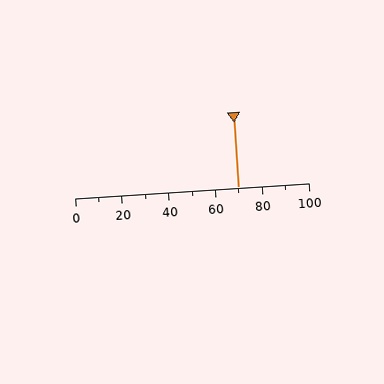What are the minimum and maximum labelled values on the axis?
The axis runs from 0 to 100.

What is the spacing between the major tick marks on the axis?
The major ticks are spaced 20 apart.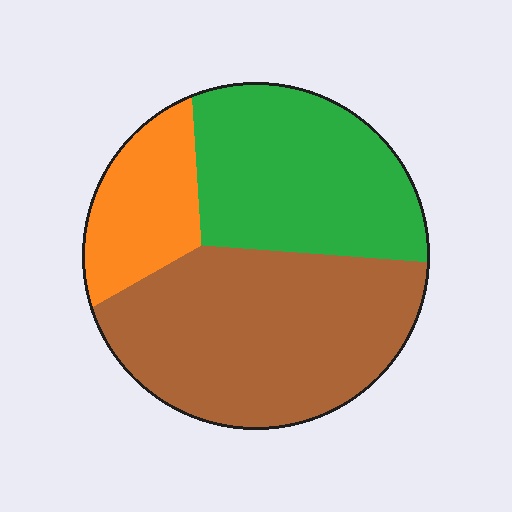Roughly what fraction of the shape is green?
Green takes up about one third (1/3) of the shape.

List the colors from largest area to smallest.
From largest to smallest: brown, green, orange.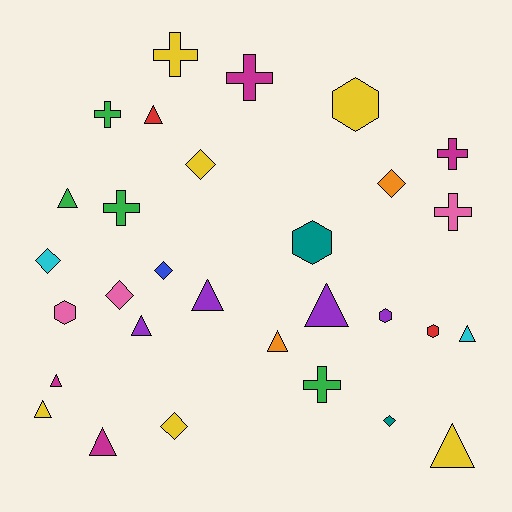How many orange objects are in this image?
There are 2 orange objects.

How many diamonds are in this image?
There are 7 diamonds.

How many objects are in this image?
There are 30 objects.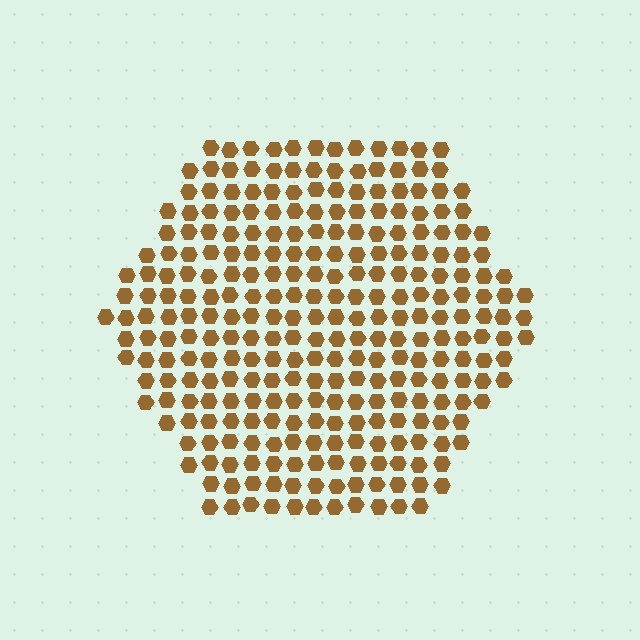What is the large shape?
The large shape is a hexagon.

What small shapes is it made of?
It is made of small hexagons.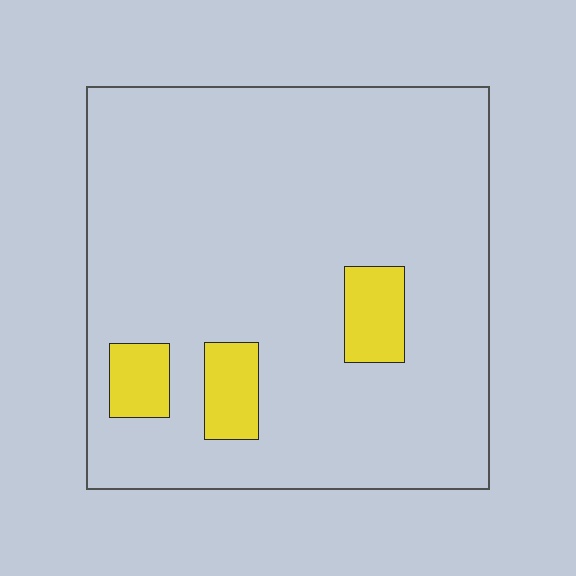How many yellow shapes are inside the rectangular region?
3.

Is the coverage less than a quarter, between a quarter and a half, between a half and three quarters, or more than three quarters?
Less than a quarter.